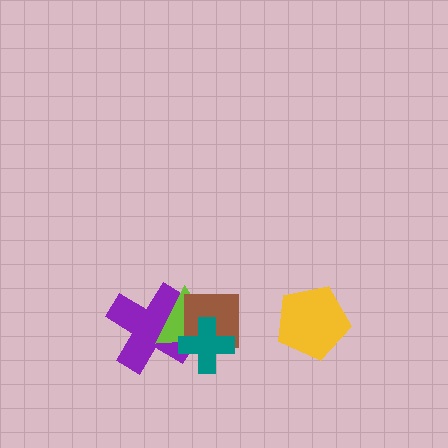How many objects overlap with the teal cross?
3 objects overlap with the teal cross.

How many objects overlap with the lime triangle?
3 objects overlap with the lime triangle.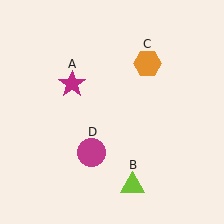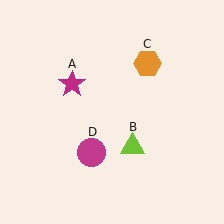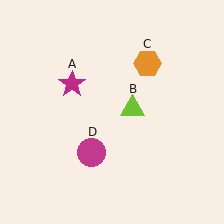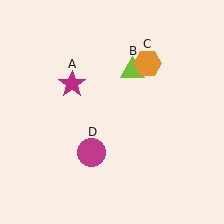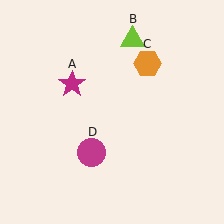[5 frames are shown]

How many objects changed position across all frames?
1 object changed position: lime triangle (object B).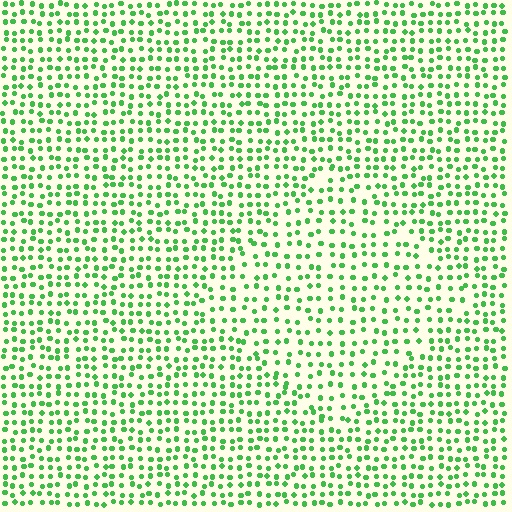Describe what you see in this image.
The image contains small green elements arranged at two different densities. A diamond-shaped region is visible where the elements are less densely packed than the surrounding area.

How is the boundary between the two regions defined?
The boundary is defined by a change in element density (approximately 1.4x ratio). All elements are the same color, size, and shape.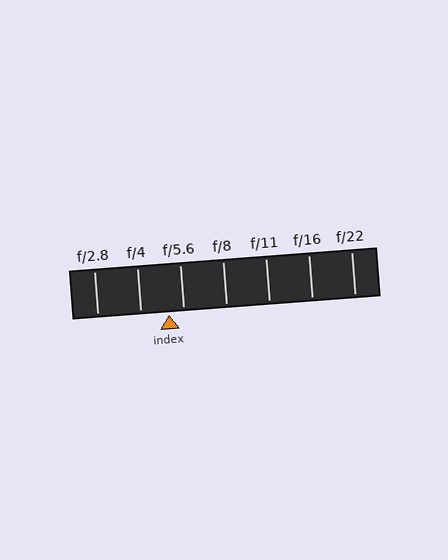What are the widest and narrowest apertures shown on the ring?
The widest aperture shown is f/2.8 and the narrowest is f/22.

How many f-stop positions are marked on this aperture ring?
There are 7 f-stop positions marked.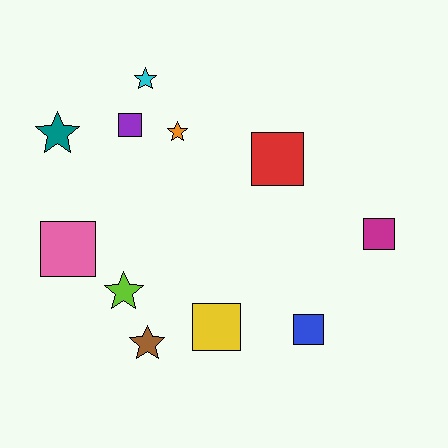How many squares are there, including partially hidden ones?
There are 6 squares.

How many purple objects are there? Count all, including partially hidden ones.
There is 1 purple object.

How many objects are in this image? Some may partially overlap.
There are 11 objects.